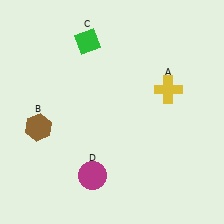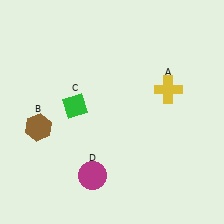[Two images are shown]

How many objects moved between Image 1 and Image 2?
1 object moved between the two images.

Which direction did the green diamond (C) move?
The green diamond (C) moved down.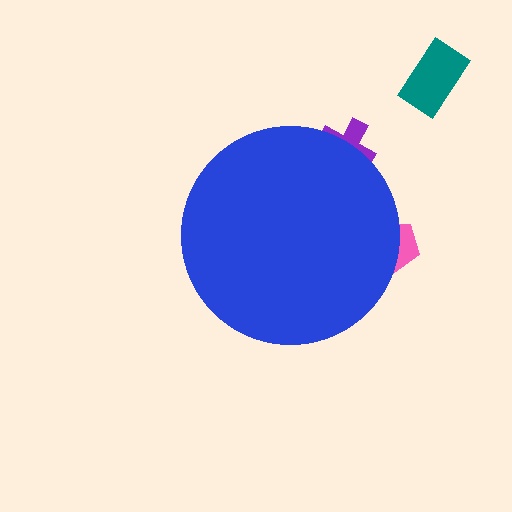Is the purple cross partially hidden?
Yes, the purple cross is partially hidden behind the blue circle.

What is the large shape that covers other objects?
A blue circle.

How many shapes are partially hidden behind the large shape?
2 shapes are partially hidden.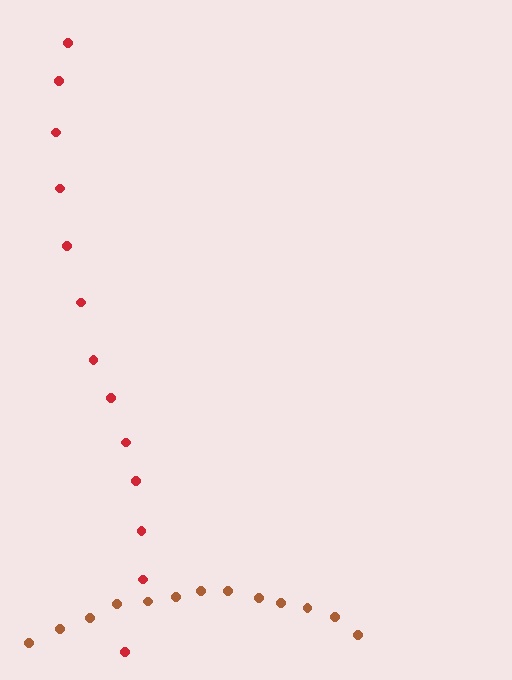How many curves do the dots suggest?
There are 2 distinct paths.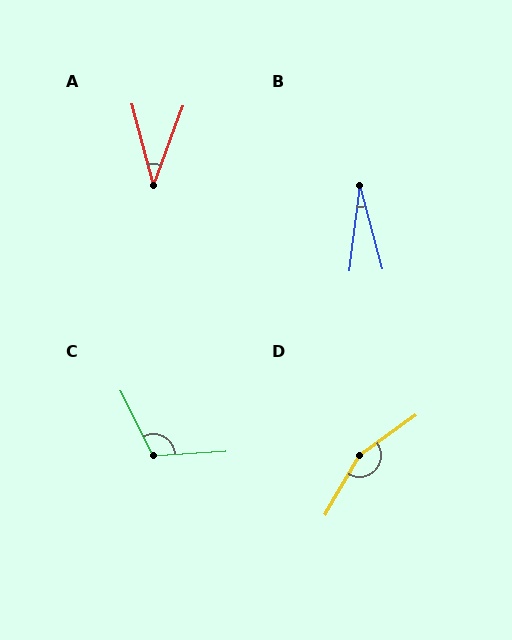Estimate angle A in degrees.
Approximately 35 degrees.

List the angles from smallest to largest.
B (22°), A (35°), C (114°), D (156°).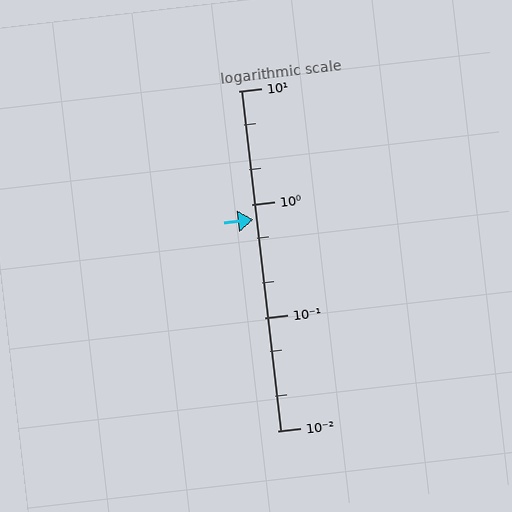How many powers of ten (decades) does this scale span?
The scale spans 3 decades, from 0.01 to 10.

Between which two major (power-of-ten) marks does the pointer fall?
The pointer is between 0.1 and 1.